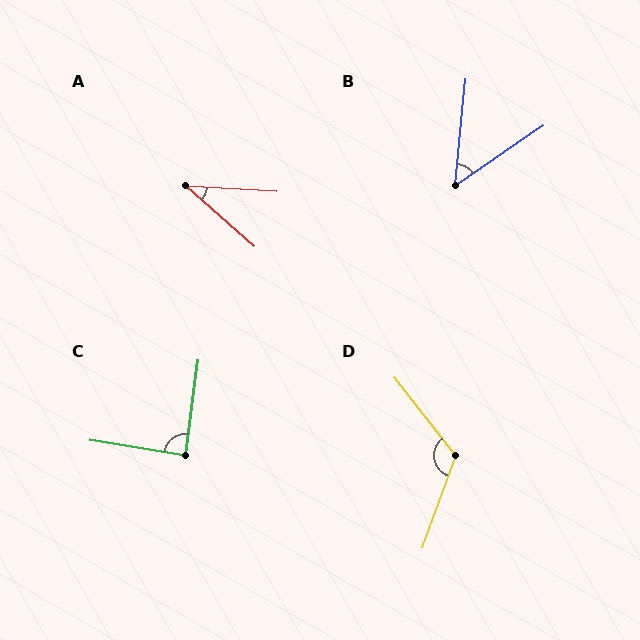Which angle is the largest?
D, at approximately 122 degrees.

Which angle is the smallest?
A, at approximately 38 degrees.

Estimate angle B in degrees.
Approximately 50 degrees.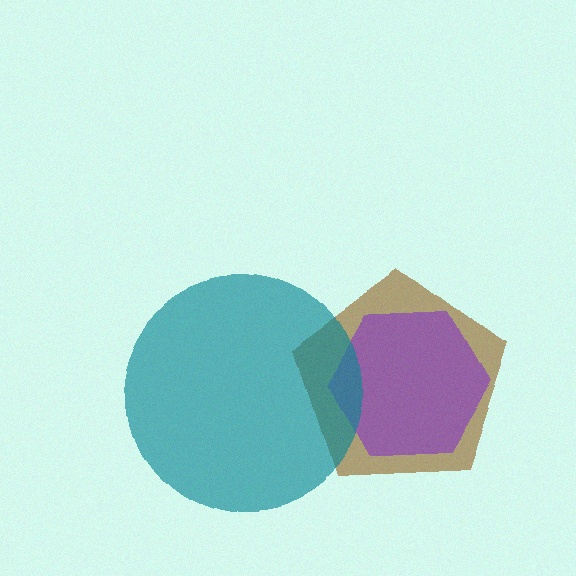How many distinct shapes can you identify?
There are 3 distinct shapes: a brown pentagon, a purple hexagon, a teal circle.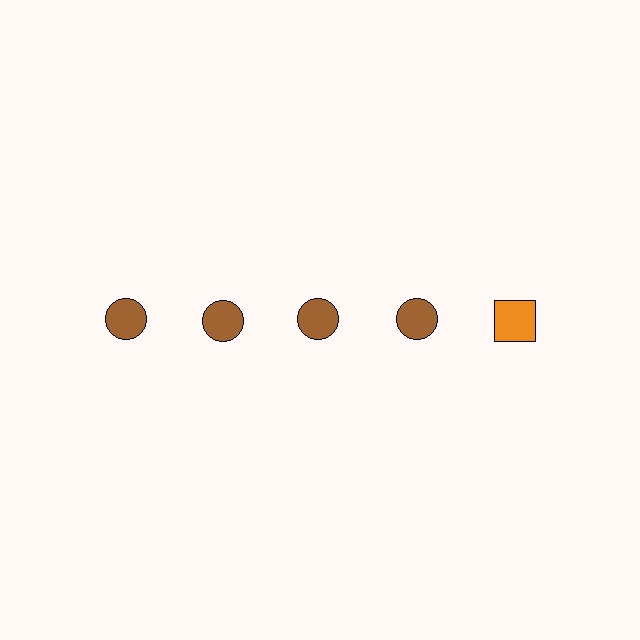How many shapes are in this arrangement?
There are 5 shapes arranged in a grid pattern.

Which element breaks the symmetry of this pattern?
The orange square in the top row, rightmost column breaks the symmetry. All other shapes are brown circles.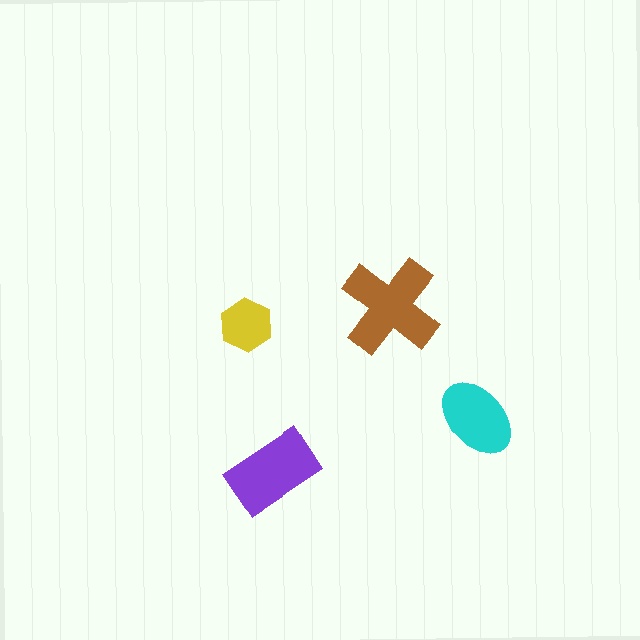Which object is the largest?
The brown cross.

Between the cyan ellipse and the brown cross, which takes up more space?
The brown cross.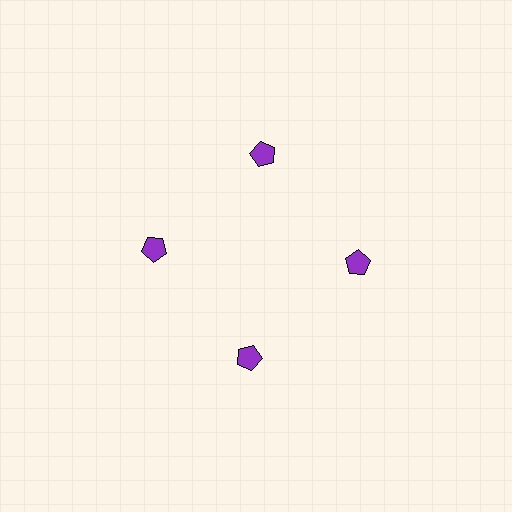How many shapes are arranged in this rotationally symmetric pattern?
There are 4 shapes, arranged in 4 groups of 1.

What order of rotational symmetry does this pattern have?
This pattern has 4-fold rotational symmetry.